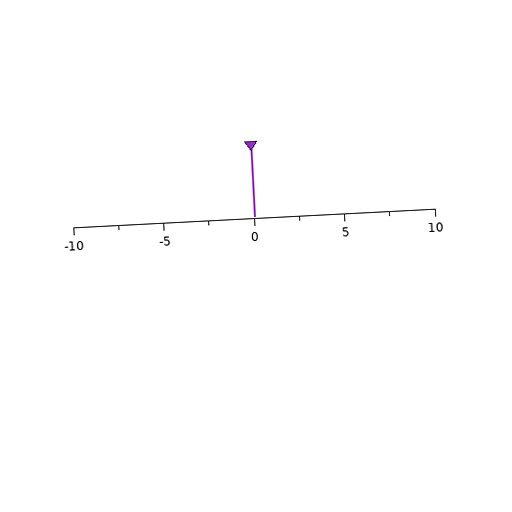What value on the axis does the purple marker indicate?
The marker indicates approximately 0.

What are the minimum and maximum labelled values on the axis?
The axis runs from -10 to 10.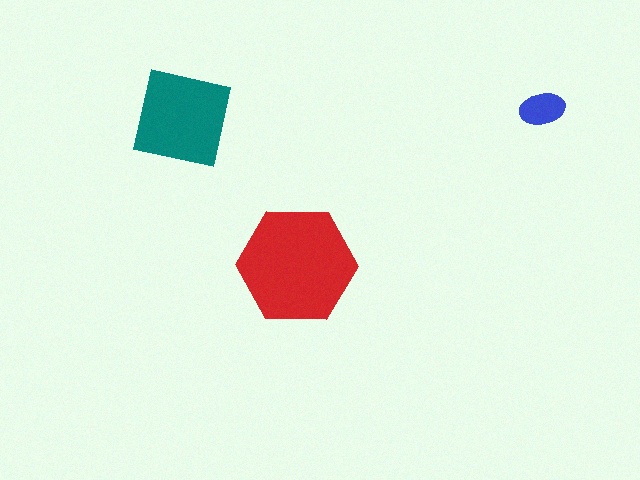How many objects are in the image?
There are 3 objects in the image.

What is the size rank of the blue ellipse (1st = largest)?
3rd.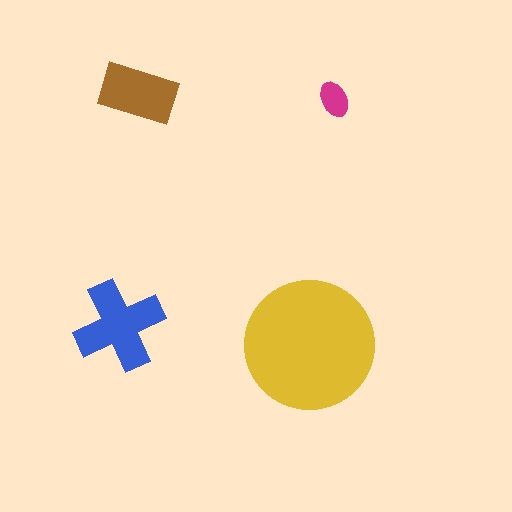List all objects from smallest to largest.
The magenta ellipse, the brown rectangle, the blue cross, the yellow circle.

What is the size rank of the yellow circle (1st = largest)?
1st.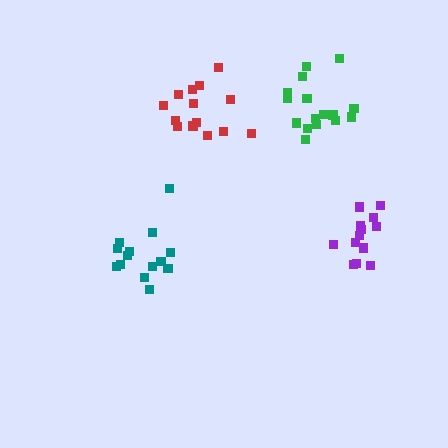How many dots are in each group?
Group 1: 13 dots, Group 2: 17 dots, Group 3: 14 dots, Group 4: 14 dots (58 total).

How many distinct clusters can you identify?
There are 4 distinct clusters.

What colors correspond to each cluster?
The clusters are colored: purple, green, teal, red.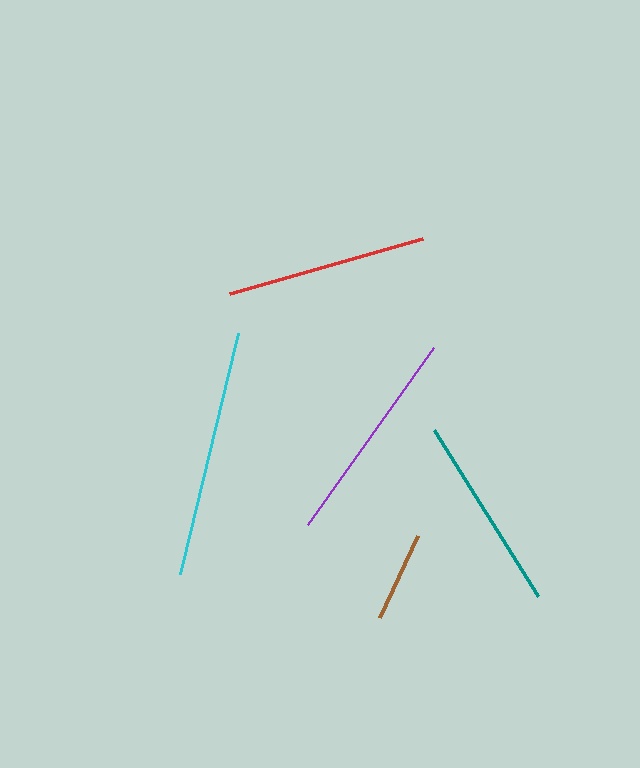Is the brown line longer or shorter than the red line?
The red line is longer than the brown line.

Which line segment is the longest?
The cyan line is the longest at approximately 248 pixels.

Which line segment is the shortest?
The brown line is the shortest at approximately 90 pixels.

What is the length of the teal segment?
The teal segment is approximately 197 pixels long.